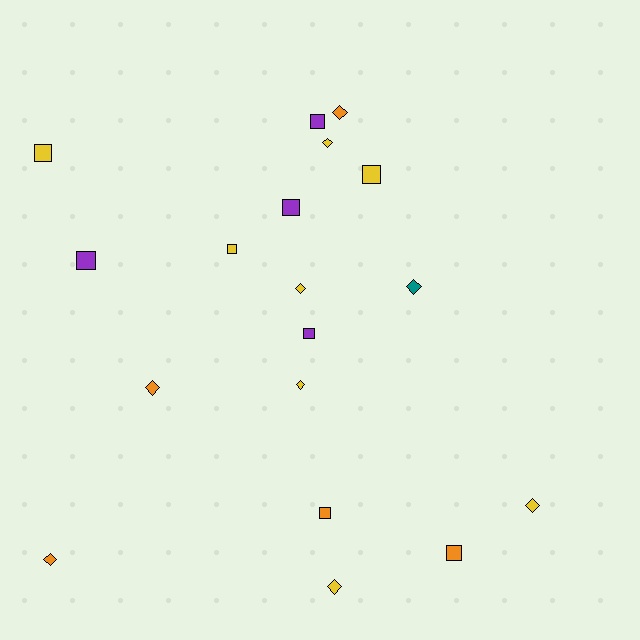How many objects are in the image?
There are 18 objects.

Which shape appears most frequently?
Diamond, with 9 objects.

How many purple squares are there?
There are 4 purple squares.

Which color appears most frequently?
Yellow, with 8 objects.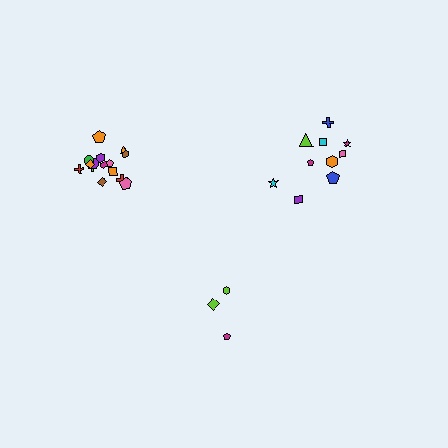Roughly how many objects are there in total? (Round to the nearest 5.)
Roughly 30 objects in total.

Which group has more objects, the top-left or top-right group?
The top-left group.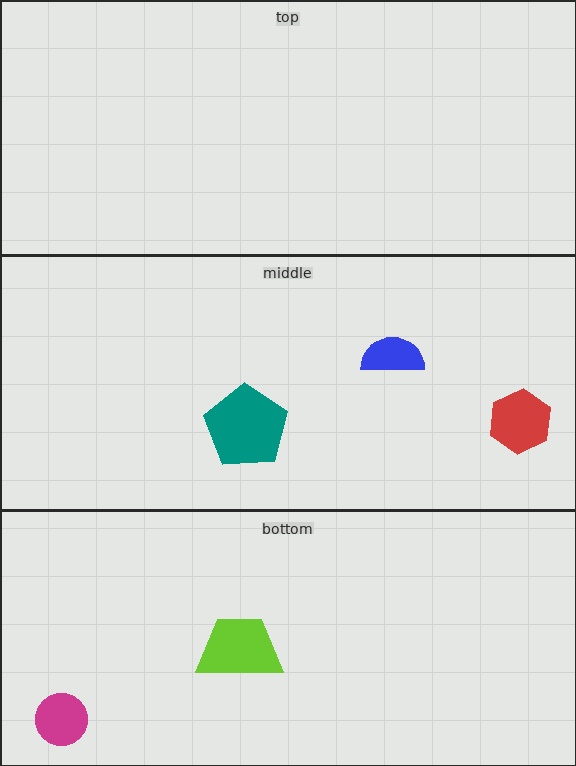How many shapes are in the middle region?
3.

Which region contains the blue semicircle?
The middle region.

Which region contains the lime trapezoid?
The bottom region.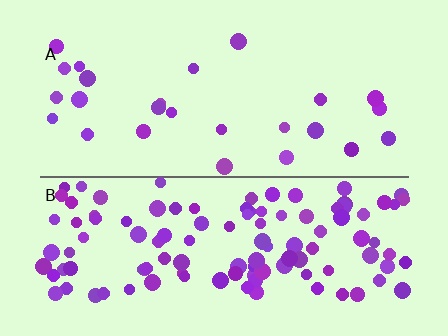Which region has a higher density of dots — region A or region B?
B (the bottom).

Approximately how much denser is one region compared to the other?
Approximately 4.3× — region B over region A.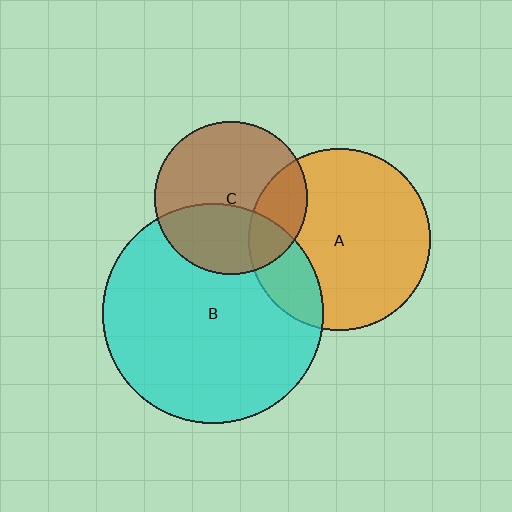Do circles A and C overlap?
Yes.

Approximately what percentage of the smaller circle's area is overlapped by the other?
Approximately 25%.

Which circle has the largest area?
Circle B (cyan).